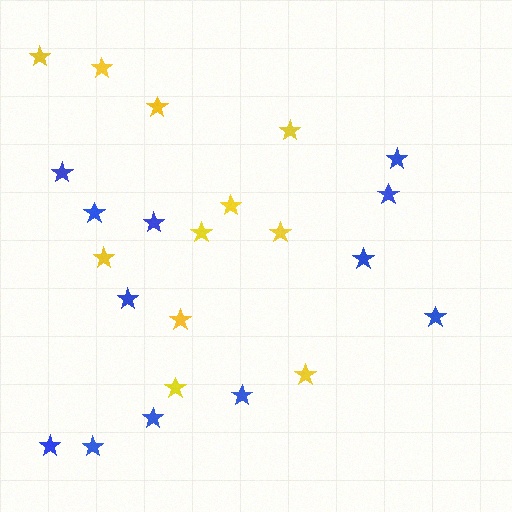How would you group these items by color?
There are 2 groups: one group of yellow stars (11) and one group of blue stars (12).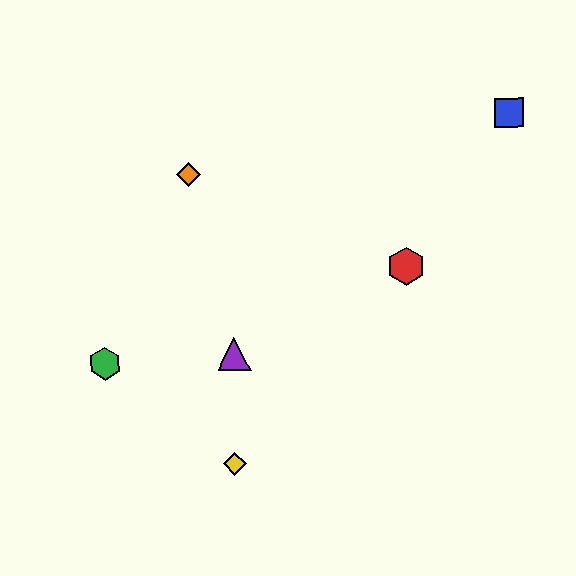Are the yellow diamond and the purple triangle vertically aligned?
Yes, both are at x≈235.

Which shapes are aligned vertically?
The yellow diamond, the purple triangle are aligned vertically.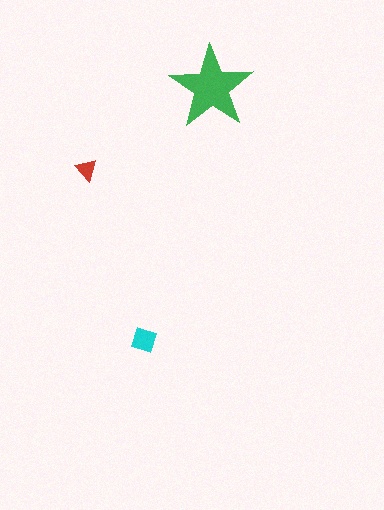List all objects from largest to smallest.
The green star, the cyan diamond, the red triangle.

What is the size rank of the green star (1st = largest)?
1st.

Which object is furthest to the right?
The green star is rightmost.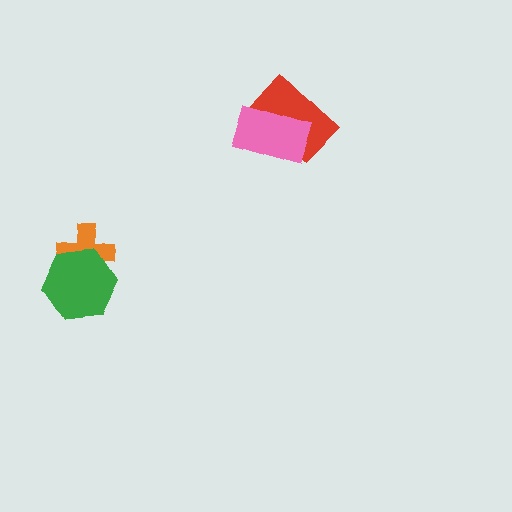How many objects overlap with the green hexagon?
1 object overlaps with the green hexagon.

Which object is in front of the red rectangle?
The pink rectangle is in front of the red rectangle.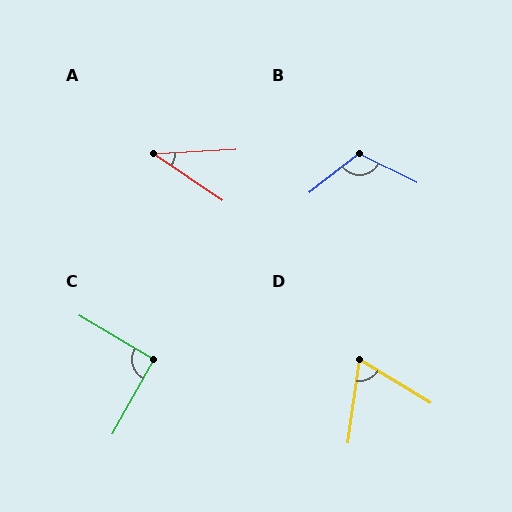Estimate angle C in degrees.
Approximately 92 degrees.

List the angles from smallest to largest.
A (37°), D (66°), C (92°), B (116°).